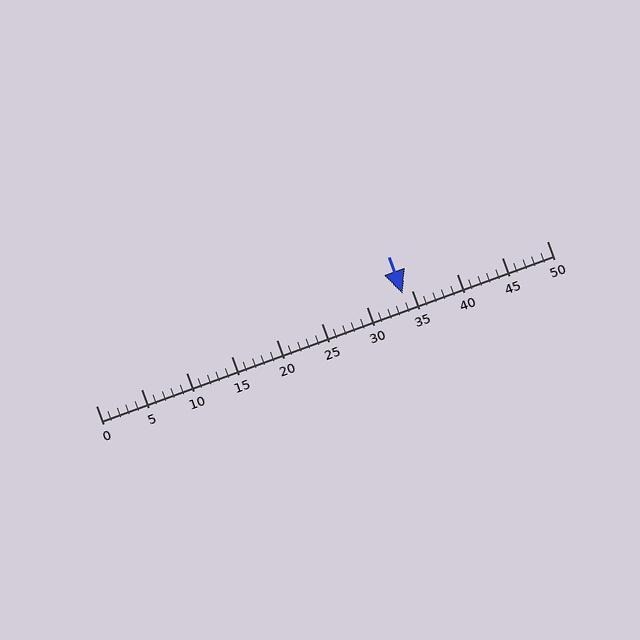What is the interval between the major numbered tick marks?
The major tick marks are spaced 5 units apart.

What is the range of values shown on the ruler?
The ruler shows values from 0 to 50.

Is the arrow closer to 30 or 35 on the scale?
The arrow is closer to 35.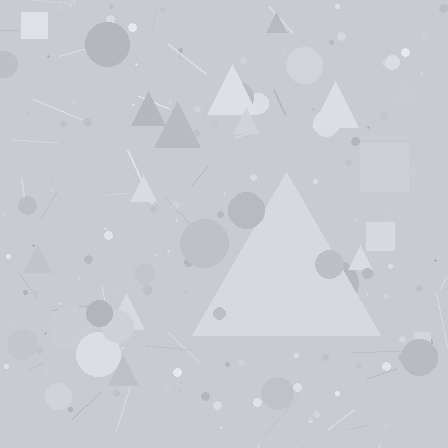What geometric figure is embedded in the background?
A triangle is embedded in the background.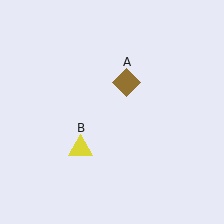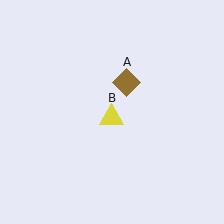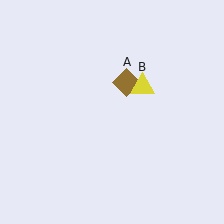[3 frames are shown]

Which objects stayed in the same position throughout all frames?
Brown diamond (object A) remained stationary.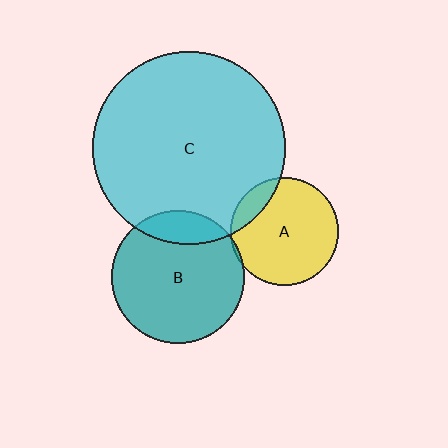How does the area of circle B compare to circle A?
Approximately 1.5 times.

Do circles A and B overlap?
Yes.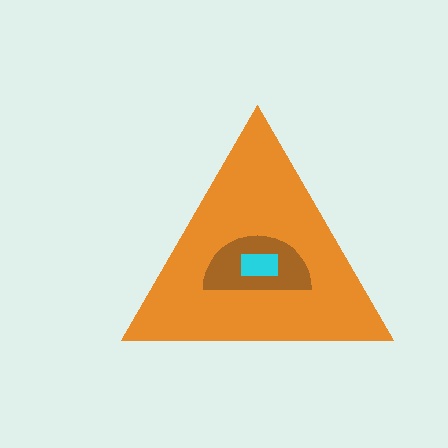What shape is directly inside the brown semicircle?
The cyan rectangle.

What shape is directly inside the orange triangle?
The brown semicircle.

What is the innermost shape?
The cyan rectangle.